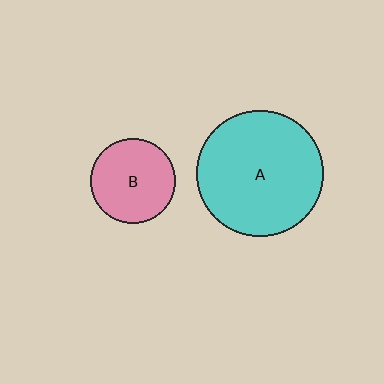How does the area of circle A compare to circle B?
Approximately 2.2 times.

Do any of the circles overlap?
No, none of the circles overlap.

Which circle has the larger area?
Circle A (cyan).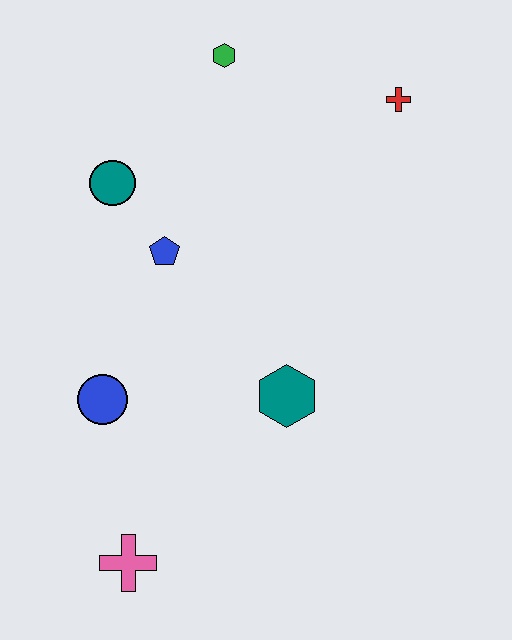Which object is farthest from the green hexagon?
The pink cross is farthest from the green hexagon.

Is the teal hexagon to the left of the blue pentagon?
No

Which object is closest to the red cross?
The green hexagon is closest to the red cross.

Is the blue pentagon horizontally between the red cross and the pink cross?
Yes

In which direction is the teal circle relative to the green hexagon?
The teal circle is below the green hexagon.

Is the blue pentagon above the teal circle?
No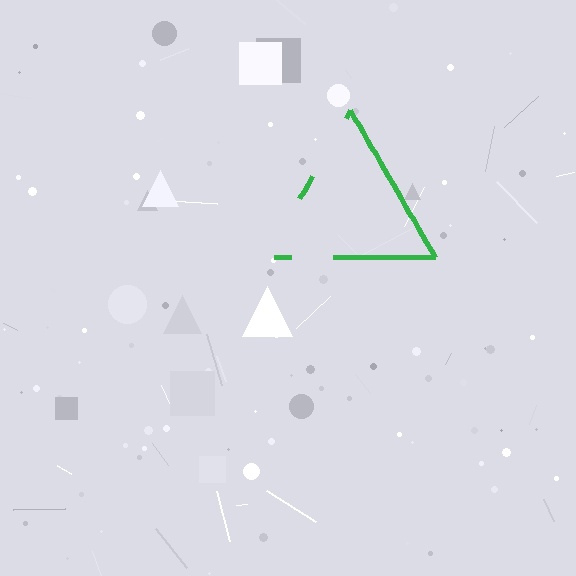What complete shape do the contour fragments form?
The contour fragments form a triangle.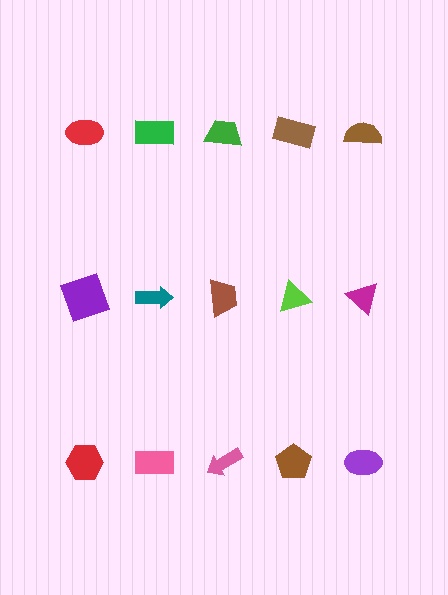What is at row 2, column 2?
A teal arrow.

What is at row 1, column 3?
A green trapezoid.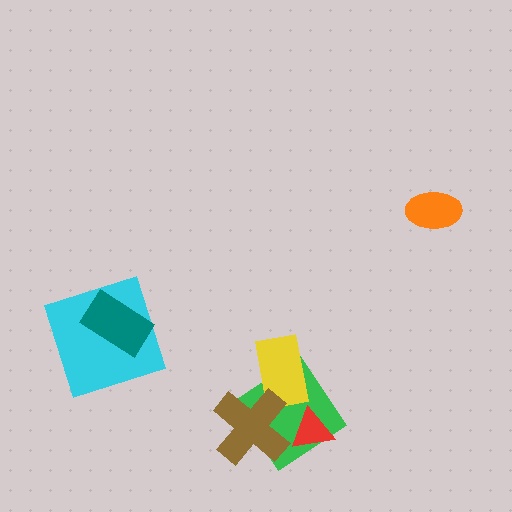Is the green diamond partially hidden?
Yes, it is partially covered by another shape.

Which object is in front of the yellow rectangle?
The brown cross is in front of the yellow rectangle.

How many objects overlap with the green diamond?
3 objects overlap with the green diamond.